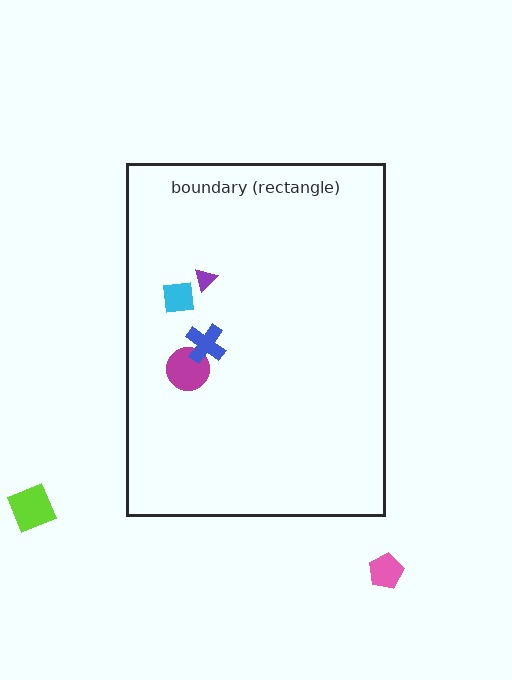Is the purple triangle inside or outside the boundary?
Inside.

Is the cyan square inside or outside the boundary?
Inside.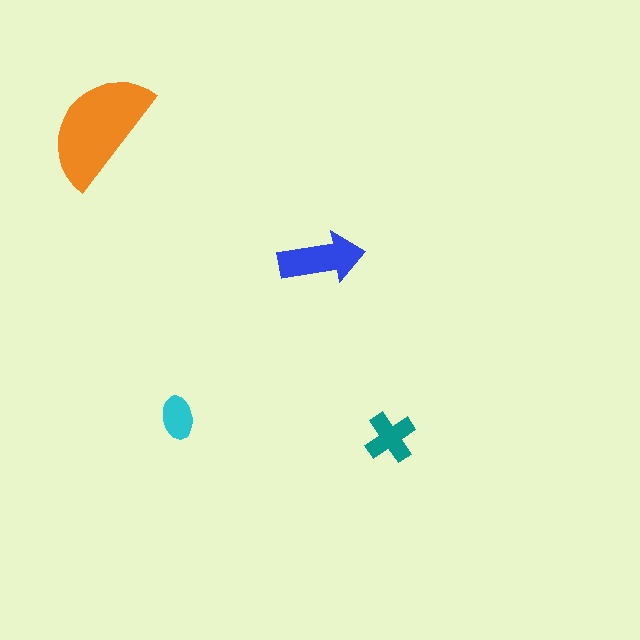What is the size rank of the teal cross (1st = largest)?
3rd.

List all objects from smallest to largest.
The cyan ellipse, the teal cross, the blue arrow, the orange semicircle.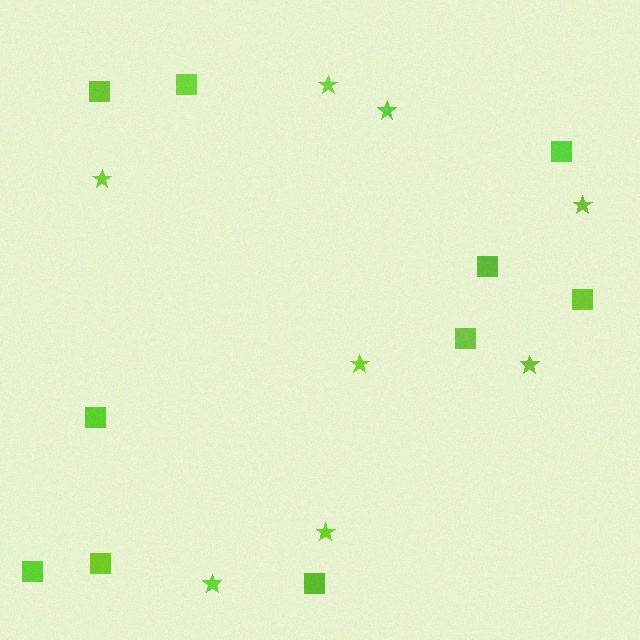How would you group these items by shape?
There are 2 groups: one group of stars (8) and one group of squares (10).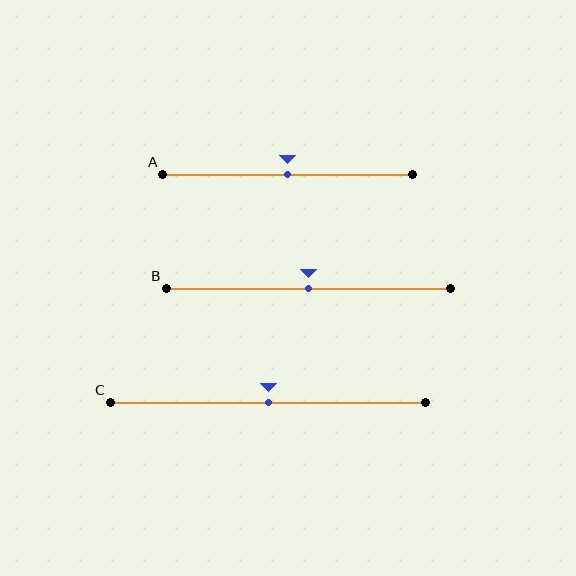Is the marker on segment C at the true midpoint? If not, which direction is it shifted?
Yes, the marker on segment C is at the true midpoint.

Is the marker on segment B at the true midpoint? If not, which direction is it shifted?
Yes, the marker on segment B is at the true midpoint.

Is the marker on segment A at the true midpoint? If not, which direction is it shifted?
Yes, the marker on segment A is at the true midpoint.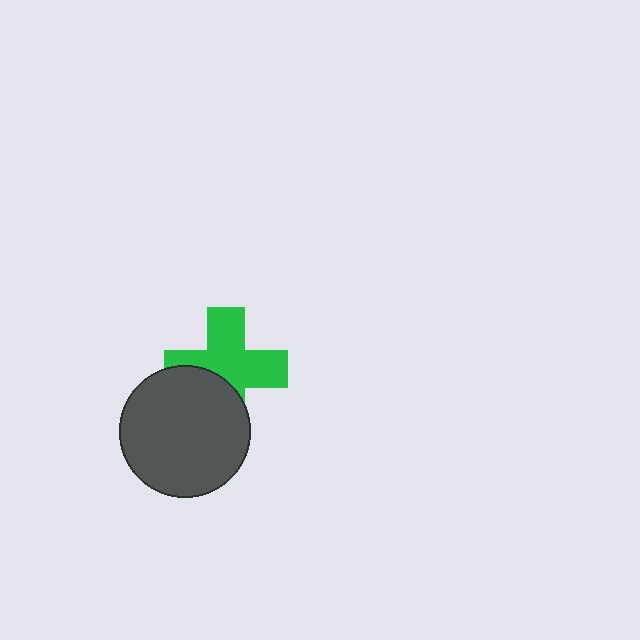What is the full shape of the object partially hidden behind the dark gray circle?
The partially hidden object is a green cross.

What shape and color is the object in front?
The object in front is a dark gray circle.